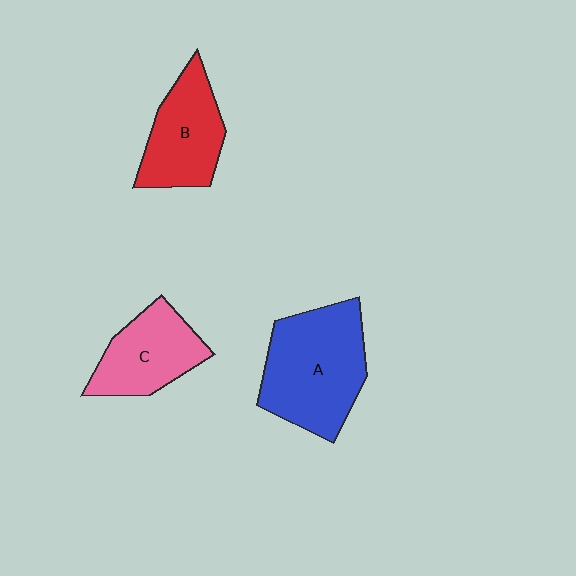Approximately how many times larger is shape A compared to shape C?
Approximately 1.5 times.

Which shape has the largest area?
Shape A (blue).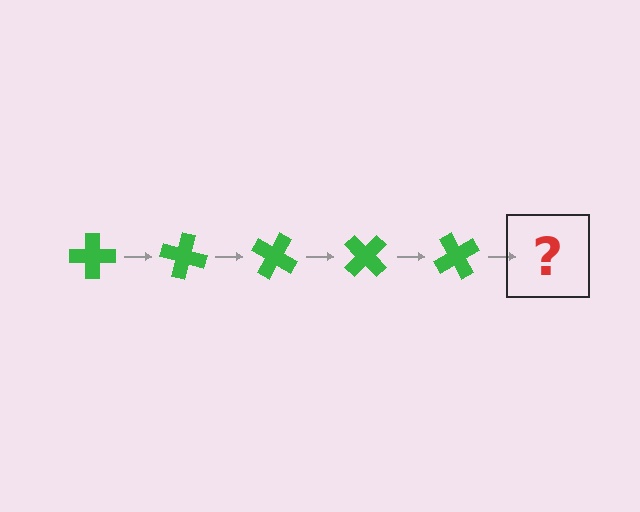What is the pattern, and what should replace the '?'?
The pattern is that the cross rotates 15 degrees each step. The '?' should be a green cross rotated 75 degrees.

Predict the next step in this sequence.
The next step is a green cross rotated 75 degrees.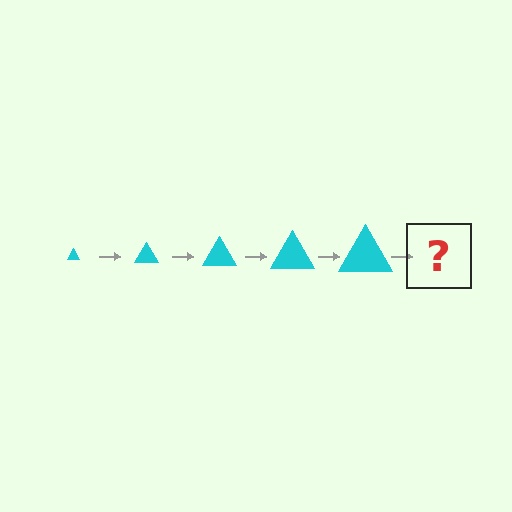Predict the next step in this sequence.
The next step is a cyan triangle, larger than the previous one.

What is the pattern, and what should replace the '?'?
The pattern is that the triangle gets progressively larger each step. The '?' should be a cyan triangle, larger than the previous one.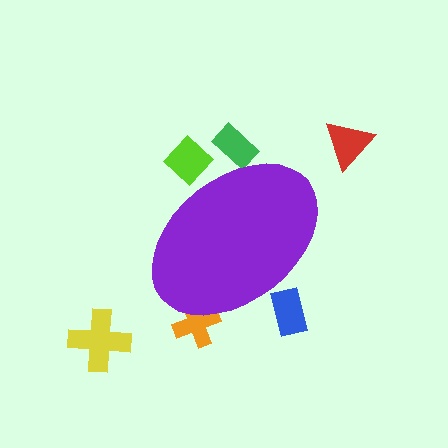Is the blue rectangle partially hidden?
Yes, the blue rectangle is partially hidden behind the purple ellipse.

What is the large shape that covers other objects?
A purple ellipse.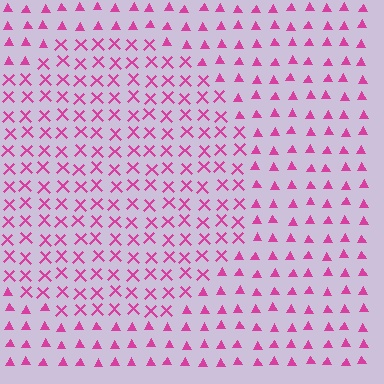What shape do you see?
I see a circle.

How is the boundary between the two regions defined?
The boundary is defined by a change in element shape: X marks inside vs. triangles outside. All elements share the same color and spacing.